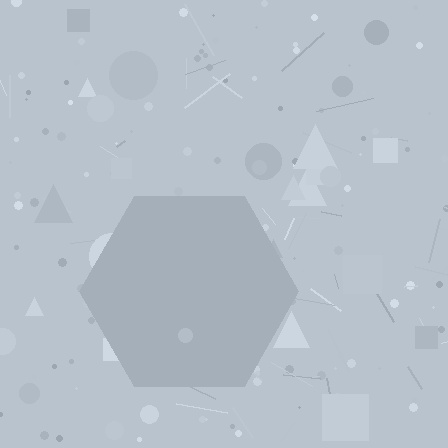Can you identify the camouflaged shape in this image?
The camouflaged shape is a hexagon.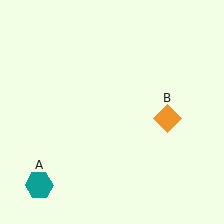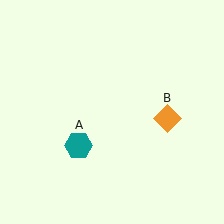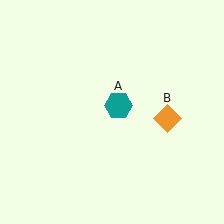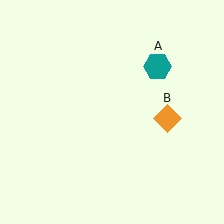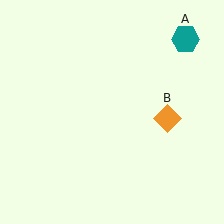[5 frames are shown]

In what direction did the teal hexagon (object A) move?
The teal hexagon (object A) moved up and to the right.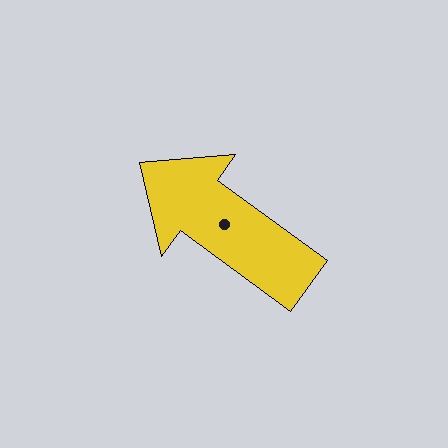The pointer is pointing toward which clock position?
Roughly 10 o'clock.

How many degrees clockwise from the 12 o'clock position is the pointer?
Approximately 306 degrees.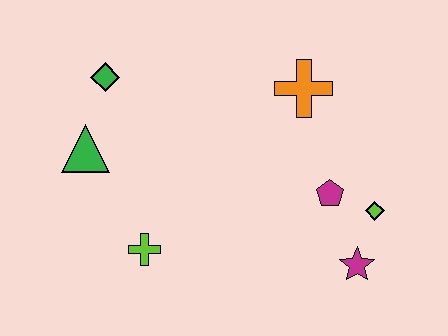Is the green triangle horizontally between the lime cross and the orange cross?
No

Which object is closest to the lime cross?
The green triangle is closest to the lime cross.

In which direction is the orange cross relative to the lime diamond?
The orange cross is above the lime diamond.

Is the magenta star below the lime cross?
Yes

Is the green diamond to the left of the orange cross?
Yes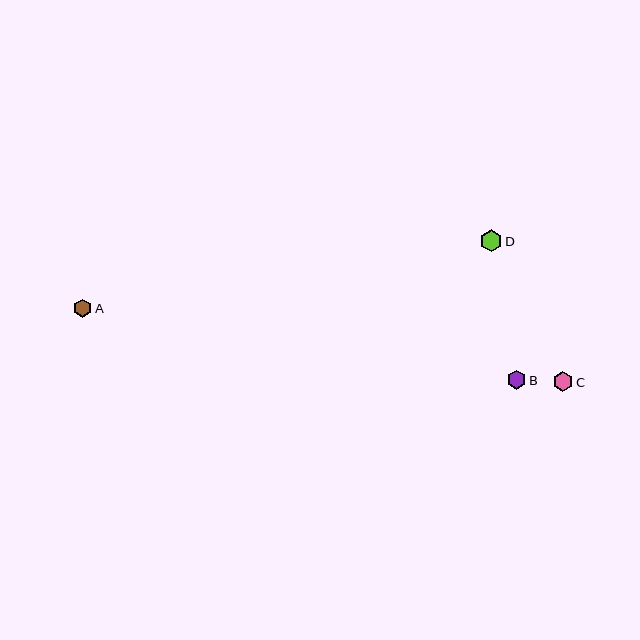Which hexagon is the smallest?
Hexagon A is the smallest with a size of approximately 18 pixels.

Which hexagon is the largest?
Hexagon D is the largest with a size of approximately 21 pixels.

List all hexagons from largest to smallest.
From largest to smallest: D, C, B, A.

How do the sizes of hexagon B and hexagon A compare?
Hexagon B and hexagon A are approximately the same size.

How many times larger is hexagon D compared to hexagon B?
Hexagon D is approximately 1.1 times the size of hexagon B.